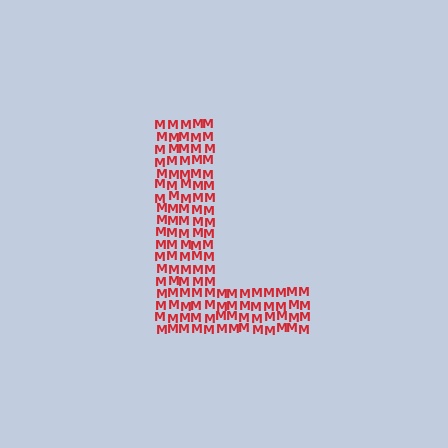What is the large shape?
The large shape is the letter L.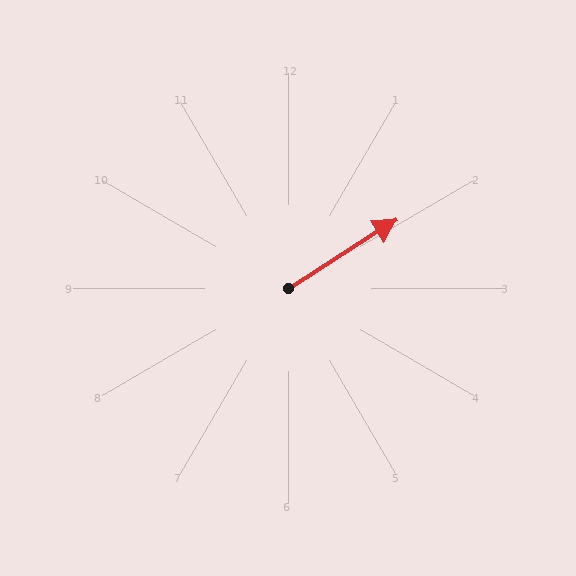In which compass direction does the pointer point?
Northeast.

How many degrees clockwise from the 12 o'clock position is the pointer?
Approximately 58 degrees.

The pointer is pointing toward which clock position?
Roughly 2 o'clock.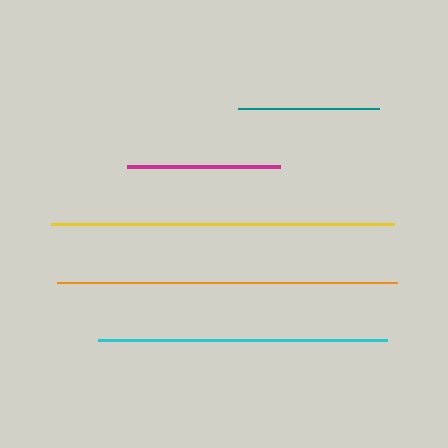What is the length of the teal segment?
The teal segment is approximately 141 pixels long.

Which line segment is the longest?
The yellow line is the longest at approximately 343 pixels.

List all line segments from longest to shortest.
From longest to shortest: yellow, orange, cyan, magenta, teal.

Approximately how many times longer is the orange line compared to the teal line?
The orange line is approximately 2.4 times the length of the teal line.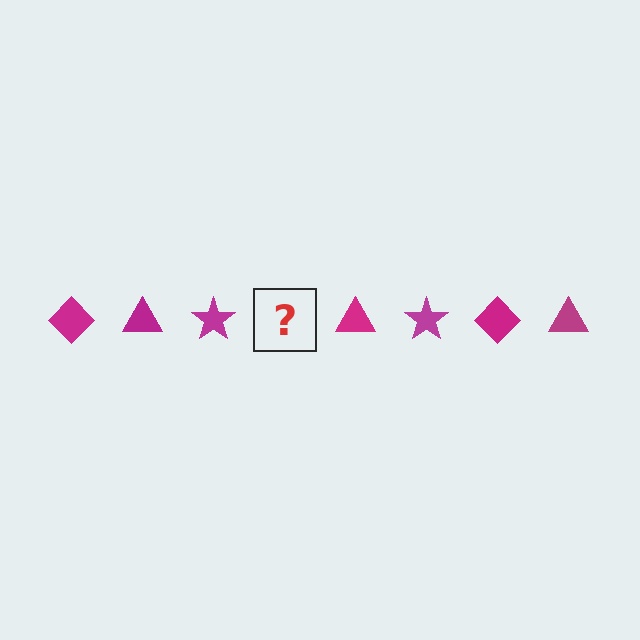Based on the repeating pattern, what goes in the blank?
The blank should be a magenta diamond.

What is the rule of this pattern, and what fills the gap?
The rule is that the pattern cycles through diamond, triangle, star shapes in magenta. The gap should be filled with a magenta diamond.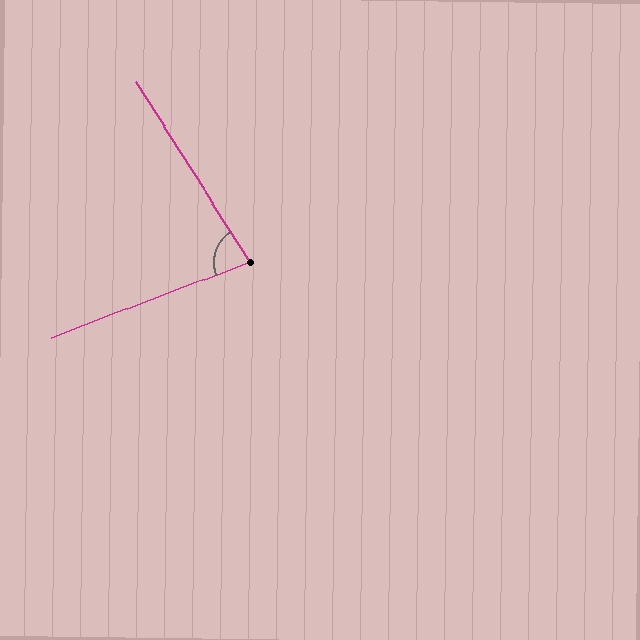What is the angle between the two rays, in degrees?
Approximately 79 degrees.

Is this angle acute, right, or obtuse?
It is acute.